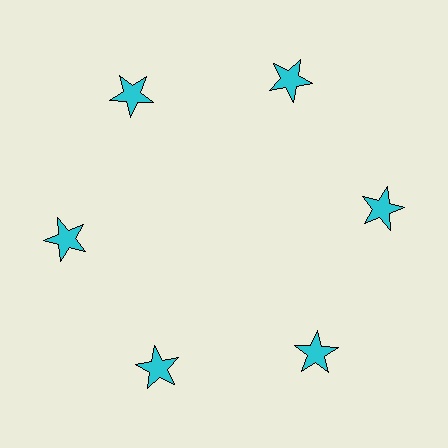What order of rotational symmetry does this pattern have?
This pattern has 6-fold rotational symmetry.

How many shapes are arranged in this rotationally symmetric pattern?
There are 6 shapes, arranged in 6 groups of 1.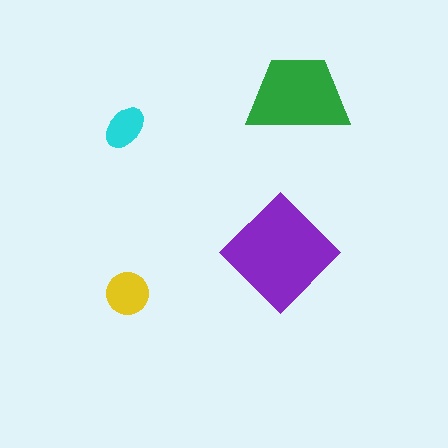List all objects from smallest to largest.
The cyan ellipse, the yellow circle, the green trapezoid, the purple diamond.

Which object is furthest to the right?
The green trapezoid is rightmost.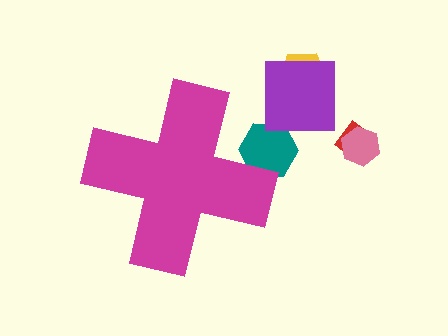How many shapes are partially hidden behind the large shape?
1 shape is partially hidden.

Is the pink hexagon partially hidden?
No, the pink hexagon is fully visible.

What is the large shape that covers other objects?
A magenta cross.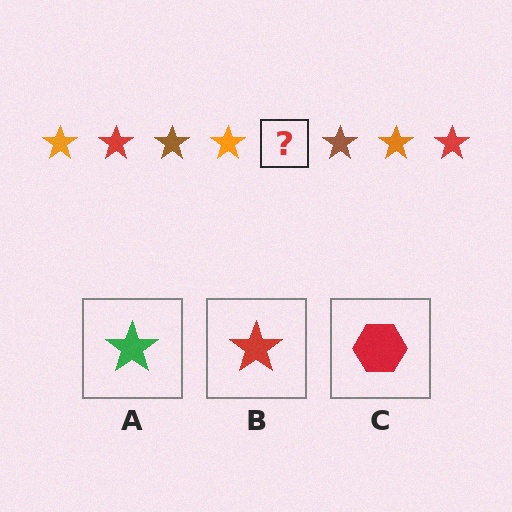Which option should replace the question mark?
Option B.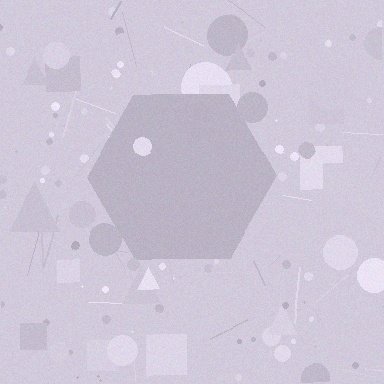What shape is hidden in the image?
A hexagon is hidden in the image.